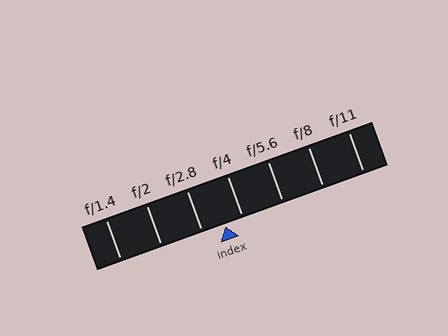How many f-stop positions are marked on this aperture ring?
There are 7 f-stop positions marked.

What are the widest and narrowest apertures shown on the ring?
The widest aperture shown is f/1.4 and the narrowest is f/11.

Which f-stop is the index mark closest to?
The index mark is closest to f/4.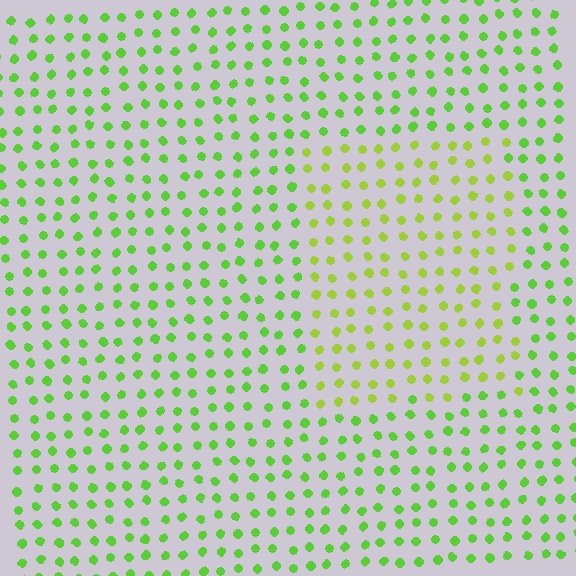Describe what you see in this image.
The image is filled with small lime elements in a uniform arrangement. A rectangle-shaped region is visible where the elements are tinted to a slightly different hue, forming a subtle color boundary.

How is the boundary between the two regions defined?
The boundary is defined purely by a slight shift in hue (about 27 degrees). Spacing, size, and orientation are identical on both sides.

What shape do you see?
I see a rectangle.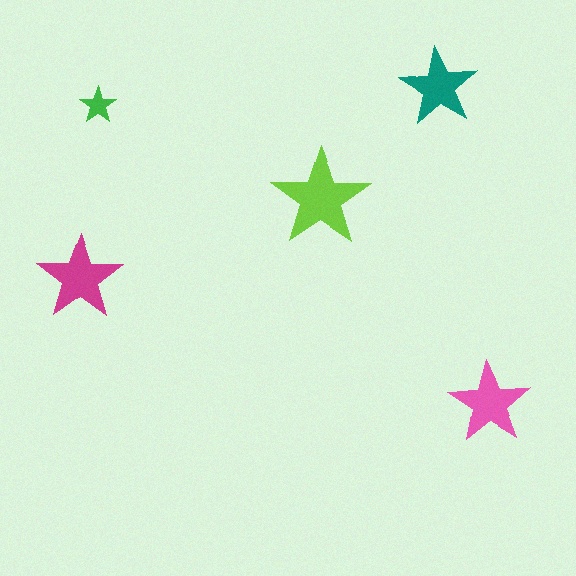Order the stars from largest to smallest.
the lime one, the magenta one, the pink one, the teal one, the green one.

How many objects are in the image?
There are 5 objects in the image.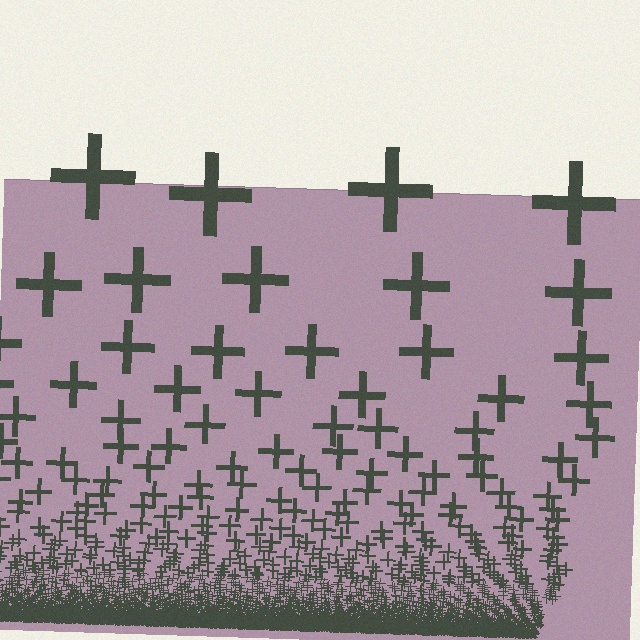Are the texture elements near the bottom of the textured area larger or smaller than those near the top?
Smaller. The gradient is inverted — elements near the bottom are smaller and denser.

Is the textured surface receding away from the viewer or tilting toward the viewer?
The surface appears to tilt toward the viewer. Texture elements get larger and sparser toward the top.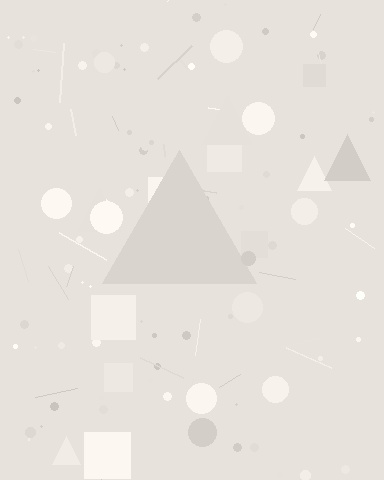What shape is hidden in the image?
A triangle is hidden in the image.